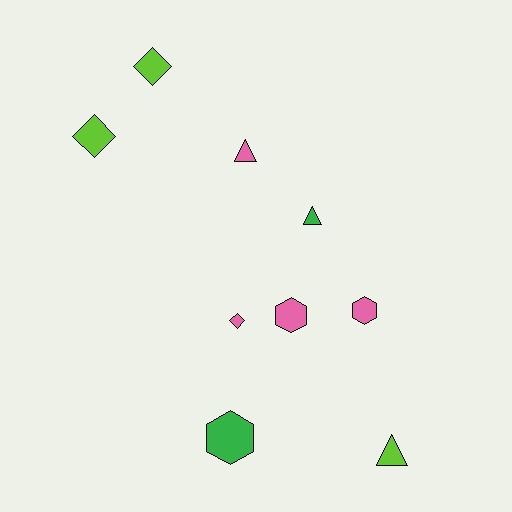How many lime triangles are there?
There is 1 lime triangle.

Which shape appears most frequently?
Hexagon, with 3 objects.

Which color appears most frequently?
Pink, with 4 objects.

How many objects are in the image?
There are 9 objects.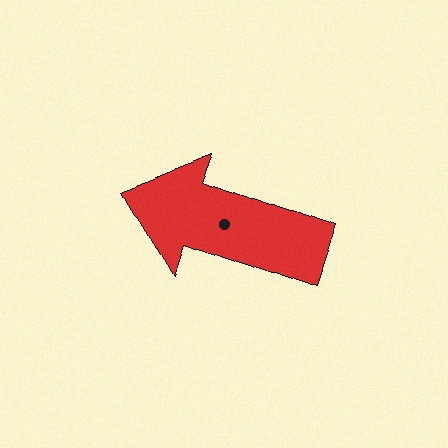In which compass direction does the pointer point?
West.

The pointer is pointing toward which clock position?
Roughly 10 o'clock.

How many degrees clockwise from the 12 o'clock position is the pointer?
Approximately 290 degrees.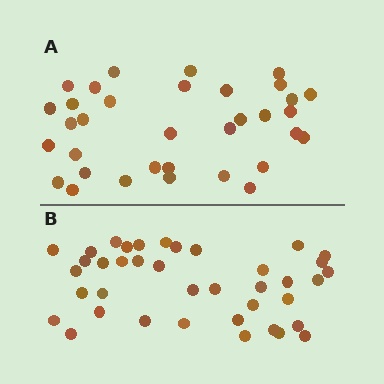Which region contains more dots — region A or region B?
Region B (the bottom region) has more dots.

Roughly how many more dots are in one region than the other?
Region B has about 5 more dots than region A.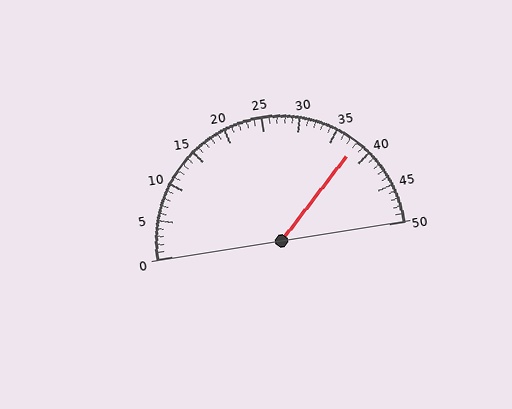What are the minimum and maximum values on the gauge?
The gauge ranges from 0 to 50.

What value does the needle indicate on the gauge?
The needle indicates approximately 38.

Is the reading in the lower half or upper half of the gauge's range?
The reading is in the upper half of the range (0 to 50).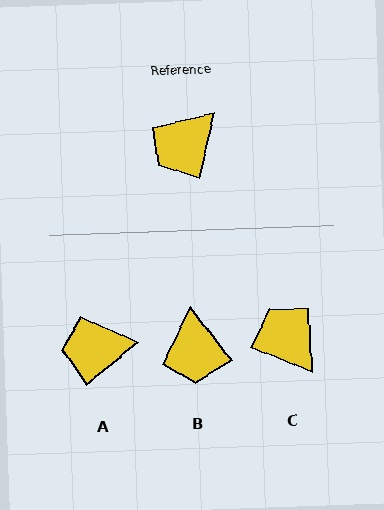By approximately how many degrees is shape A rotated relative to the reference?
Approximately 38 degrees clockwise.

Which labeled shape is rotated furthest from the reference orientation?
C, about 99 degrees away.